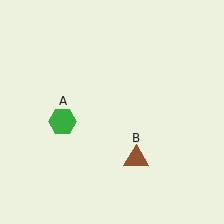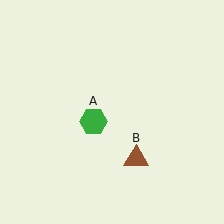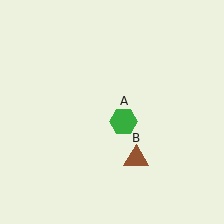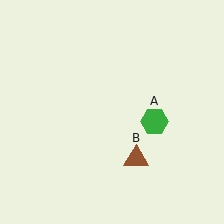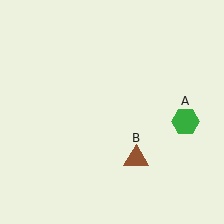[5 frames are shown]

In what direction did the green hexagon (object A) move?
The green hexagon (object A) moved right.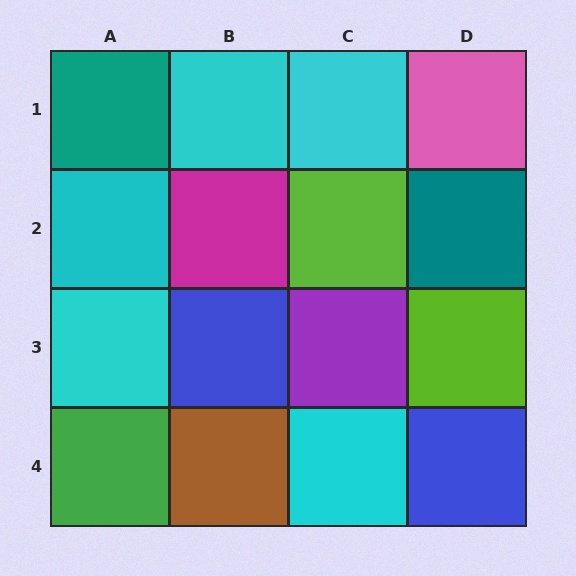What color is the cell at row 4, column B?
Brown.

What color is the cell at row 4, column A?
Green.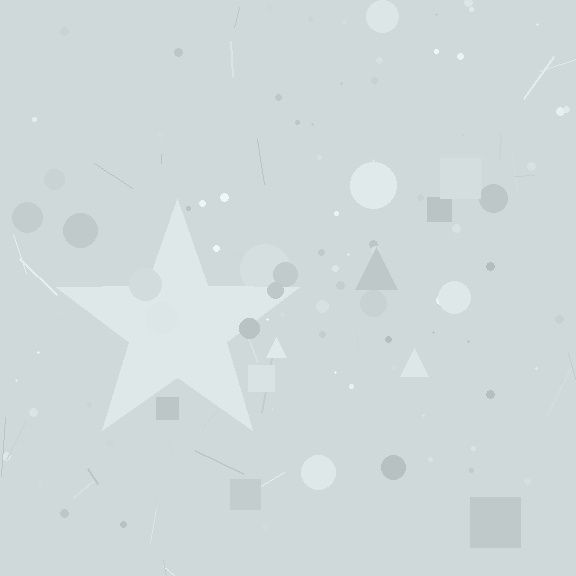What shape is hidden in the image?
A star is hidden in the image.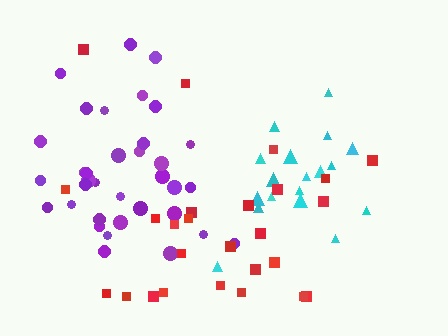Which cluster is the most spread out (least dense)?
Red.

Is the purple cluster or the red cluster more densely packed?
Purple.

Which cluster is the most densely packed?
Purple.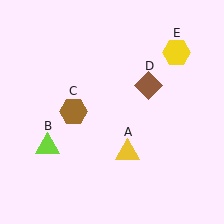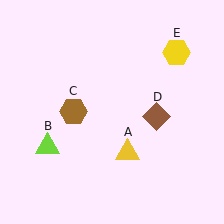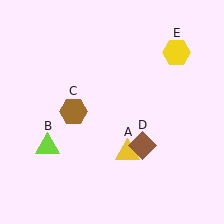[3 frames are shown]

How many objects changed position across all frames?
1 object changed position: brown diamond (object D).